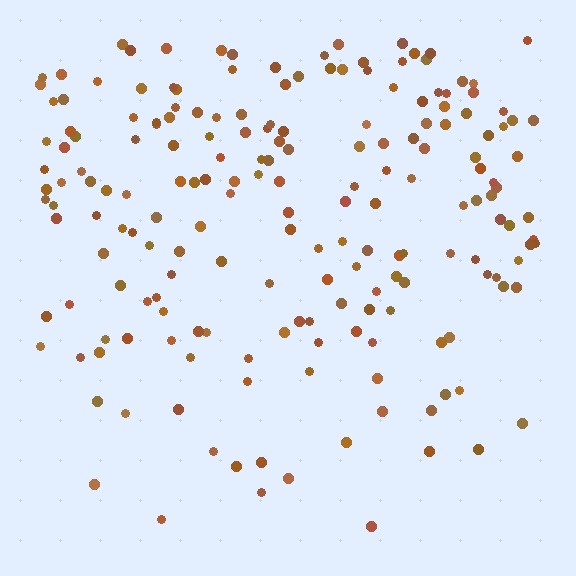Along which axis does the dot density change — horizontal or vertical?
Vertical.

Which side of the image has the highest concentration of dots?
The top.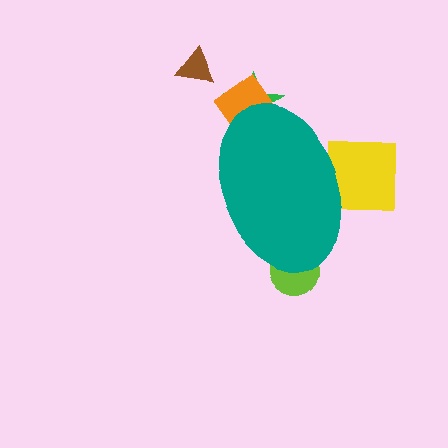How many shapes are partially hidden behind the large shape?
4 shapes are partially hidden.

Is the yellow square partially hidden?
Yes, the yellow square is partially hidden behind the teal ellipse.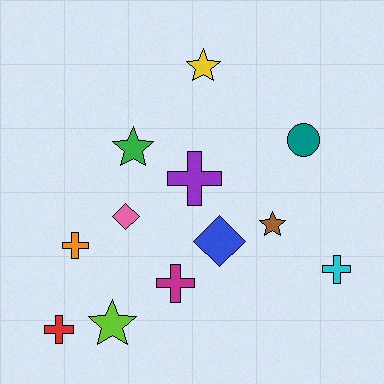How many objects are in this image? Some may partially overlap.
There are 12 objects.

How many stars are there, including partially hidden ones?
There are 4 stars.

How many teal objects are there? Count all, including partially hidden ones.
There is 1 teal object.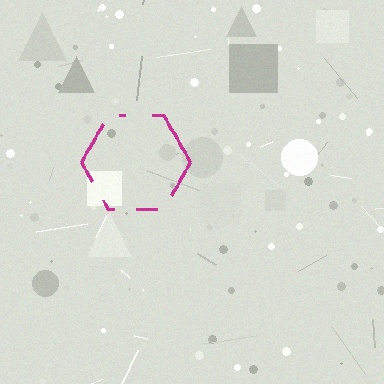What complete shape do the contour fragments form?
The contour fragments form a hexagon.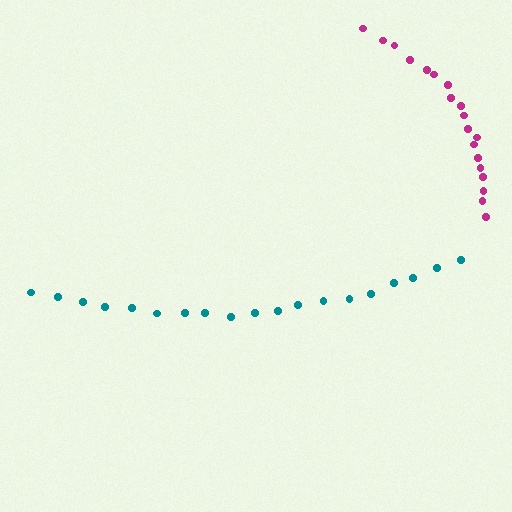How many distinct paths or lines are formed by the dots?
There are 2 distinct paths.